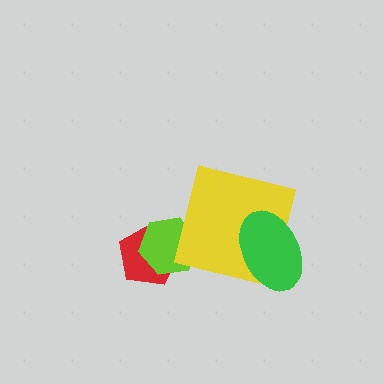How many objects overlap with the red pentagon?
1 object overlaps with the red pentagon.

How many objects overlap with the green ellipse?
1 object overlaps with the green ellipse.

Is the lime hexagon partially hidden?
Yes, it is partially covered by another shape.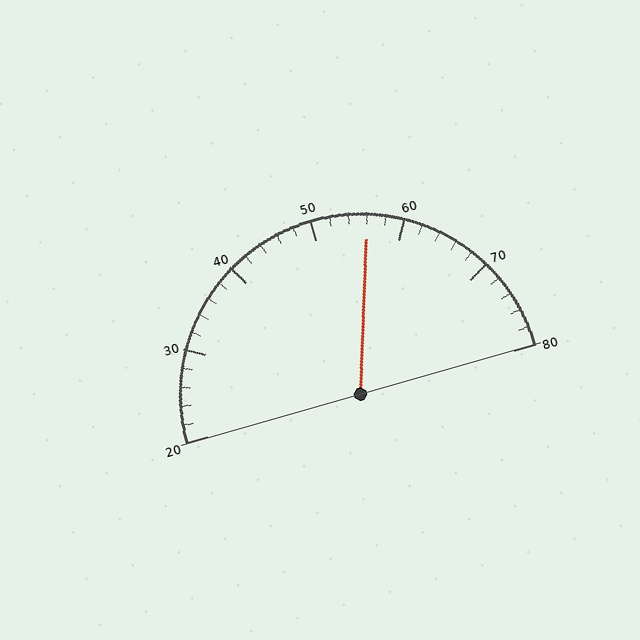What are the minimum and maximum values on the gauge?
The gauge ranges from 20 to 80.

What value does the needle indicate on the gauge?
The needle indicates approximately 56.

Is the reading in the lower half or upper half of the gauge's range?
The reading is in the upper half of the range (20 to 80).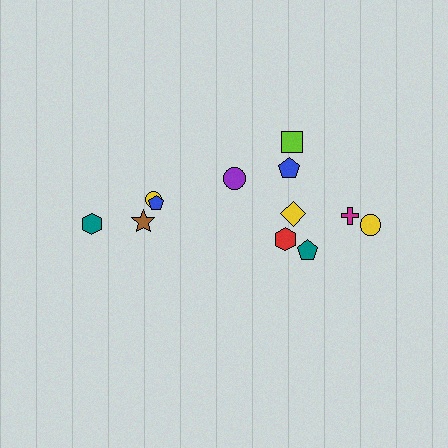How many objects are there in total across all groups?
There are 12 objects.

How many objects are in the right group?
There are 8 objects.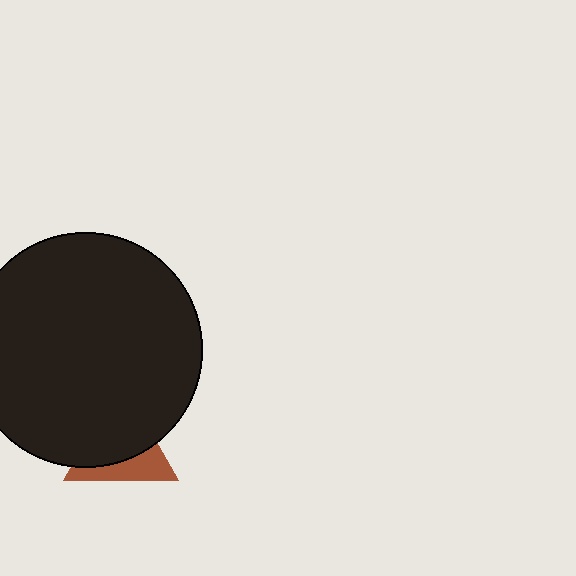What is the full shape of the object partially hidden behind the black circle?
The partially hidden object is a brown triangle.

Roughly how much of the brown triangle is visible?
A small part of it is visible (roughly 37%).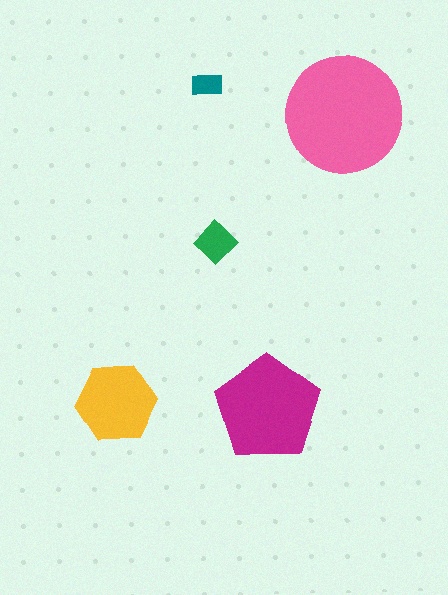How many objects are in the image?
There are 5 objects in the image.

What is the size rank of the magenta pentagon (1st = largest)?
2nd.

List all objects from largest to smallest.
The pink circle, the magenta pentagon, the yellow hexagon, the green diamond, the teal rectangle.